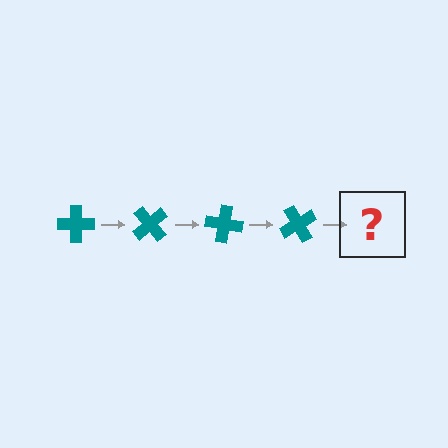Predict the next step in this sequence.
The next step is a teal cross rotated 200 degrees.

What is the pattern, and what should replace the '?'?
The pattern is that the cross rotates 50 degrees each step. The '?' should be a teal cross rotated 200 degrees.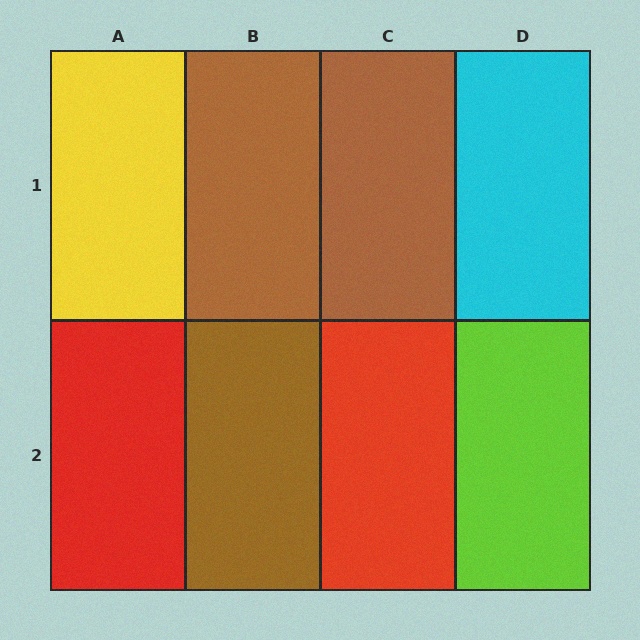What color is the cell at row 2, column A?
Red.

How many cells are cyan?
1 cell is cyan.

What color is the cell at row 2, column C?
Red.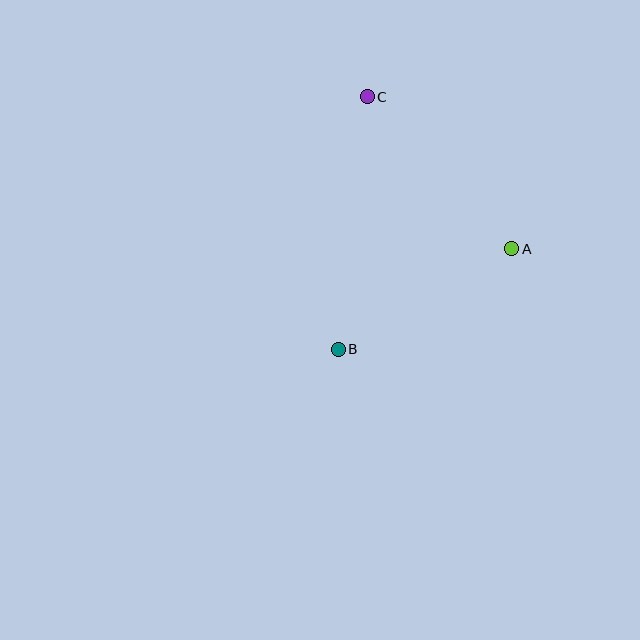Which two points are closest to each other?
Points A and B are closest to each other.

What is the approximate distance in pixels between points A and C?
The distance between A and C is approximately 210 pixels.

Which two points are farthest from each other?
Points B and C are farthest from each other.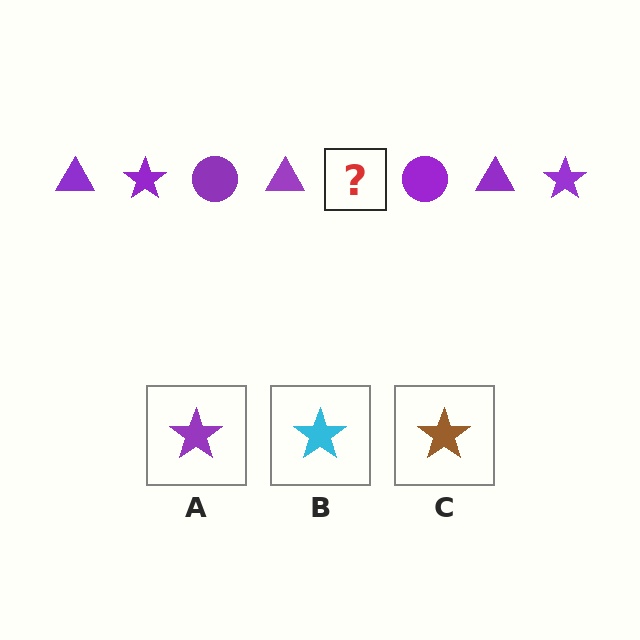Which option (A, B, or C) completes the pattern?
A.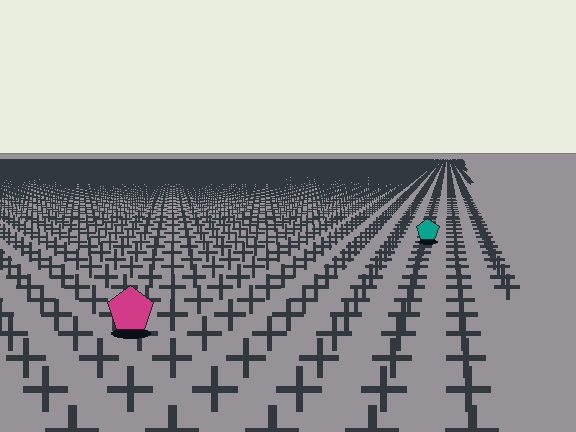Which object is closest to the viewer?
The magenta pentagon is closest. The texture marks near it are larger and more spread out.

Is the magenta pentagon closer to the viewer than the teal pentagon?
Yes. The magenta pentagon is closer — you can tell from the texture gradient: the ground texture is coarser near it.